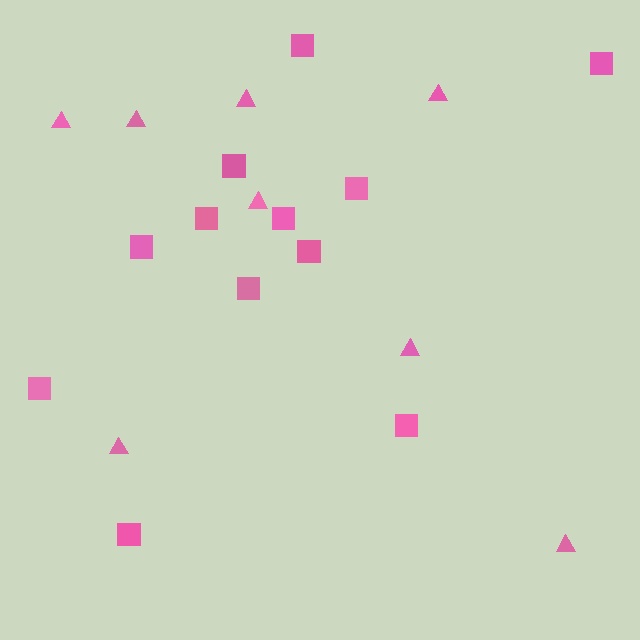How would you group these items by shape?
There are 2 groups: one group of triangles (8) and one group of squares (12).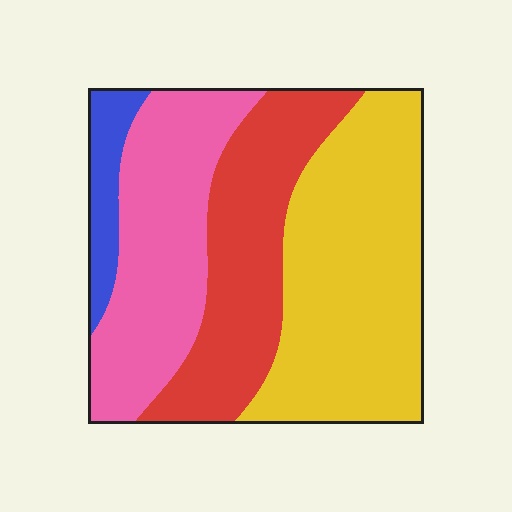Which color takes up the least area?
Blue, at roughly 5%.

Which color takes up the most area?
Yellow, at roughly 40%.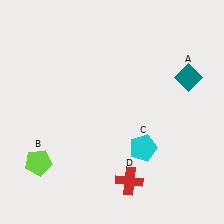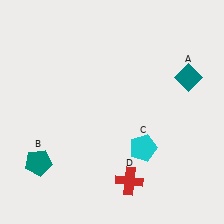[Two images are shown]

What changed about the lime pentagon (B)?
In Image 1, B is lime. In Image 2, it changed to teal.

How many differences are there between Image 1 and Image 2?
There is 1 difference between the two images.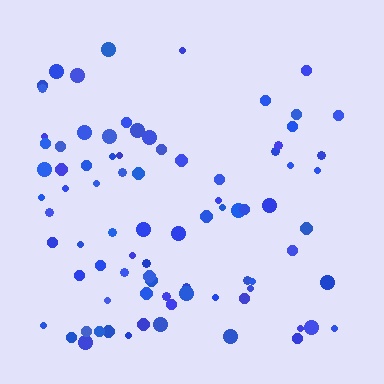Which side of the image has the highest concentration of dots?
The bottom.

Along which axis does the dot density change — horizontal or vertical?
Vertical.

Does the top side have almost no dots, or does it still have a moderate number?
Still a moderate number, just noticeably fewer than the bottom.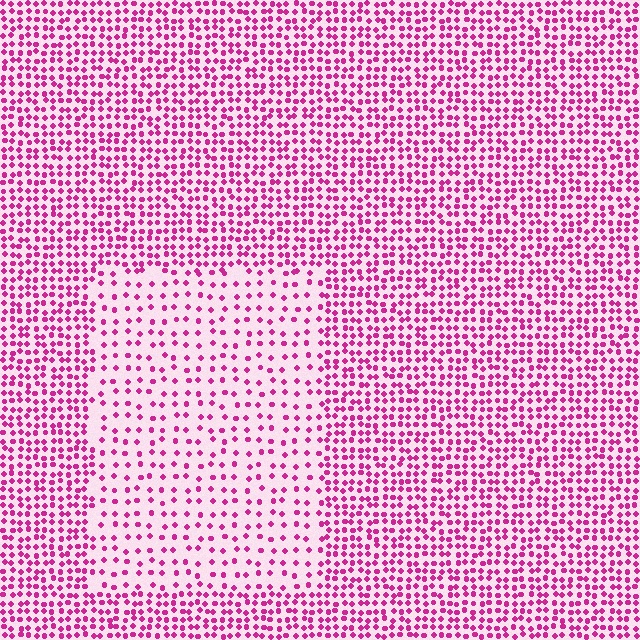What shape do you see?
I see a rectangle.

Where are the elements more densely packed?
The elements are more densely packed outside the rectangle boundary.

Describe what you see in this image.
The image contains small magenta elements arranged at two different densities. A rectangle-shaped region is visible where the elements are less densely packed than the surrounding area.